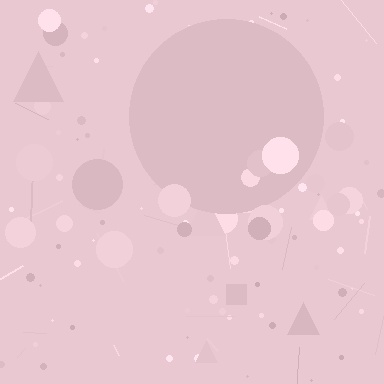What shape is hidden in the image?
A circle is hidden in the image.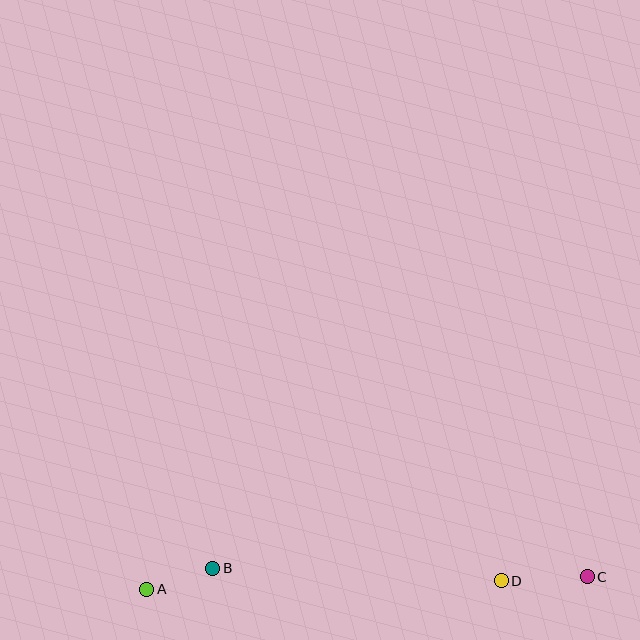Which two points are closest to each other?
Points A and B are closest to each other.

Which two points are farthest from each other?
Points A and C are farthest from each other.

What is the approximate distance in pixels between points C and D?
The distance between C and D is approximately 86 pixels.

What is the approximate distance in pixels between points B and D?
The distance between B and D is approximately 289 pixels.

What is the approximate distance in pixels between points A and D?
The distance between A and D is approximately 355 pixels.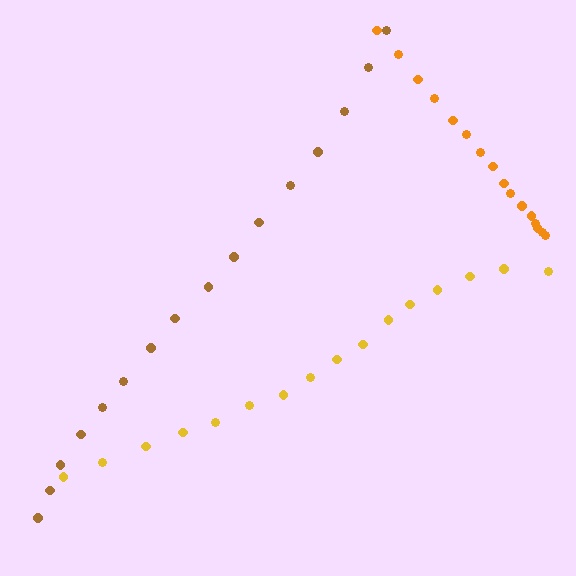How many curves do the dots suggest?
There are 3 distinct paths.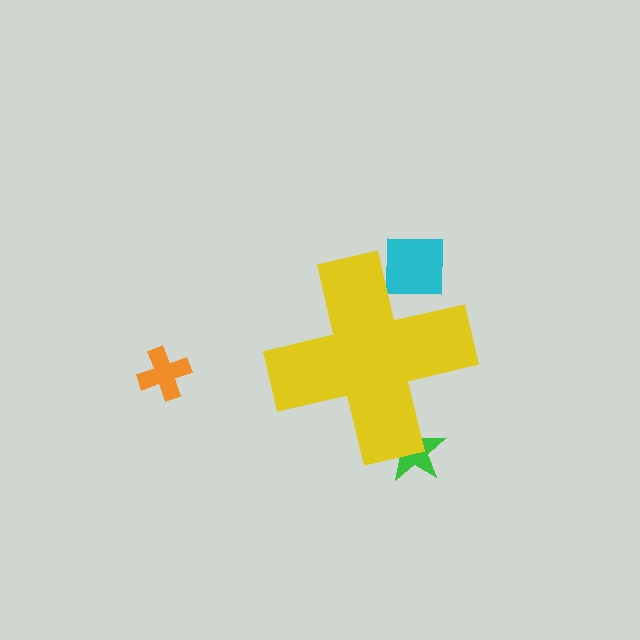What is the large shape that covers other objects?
A yellow cross.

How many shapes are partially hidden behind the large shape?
2 shapes are partially hidden.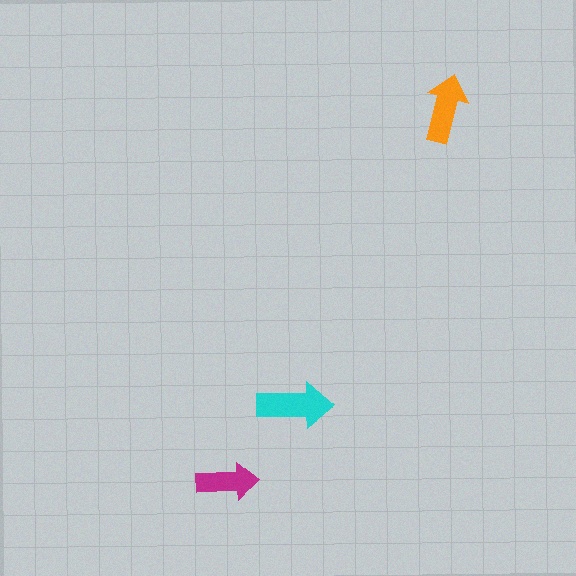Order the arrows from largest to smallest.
the cyan one, the orange one, the magenta one.